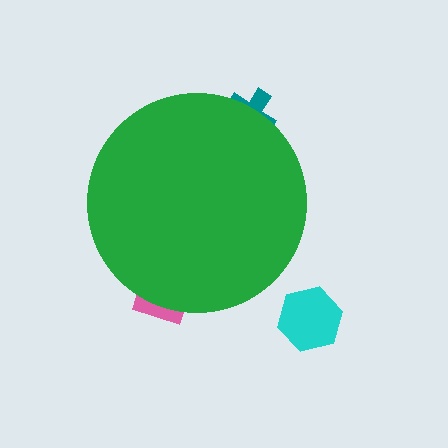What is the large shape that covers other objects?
A green circle.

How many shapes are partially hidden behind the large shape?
2 shapes are partially hidden.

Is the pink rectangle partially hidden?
Yes, the pink rectangle is partially hidden behind the green circle.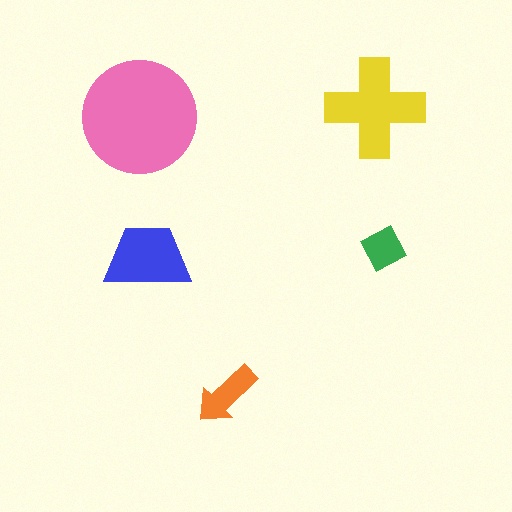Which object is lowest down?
The orange arrow is bottommost.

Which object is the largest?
The pink circle.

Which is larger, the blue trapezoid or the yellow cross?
The yellow cross.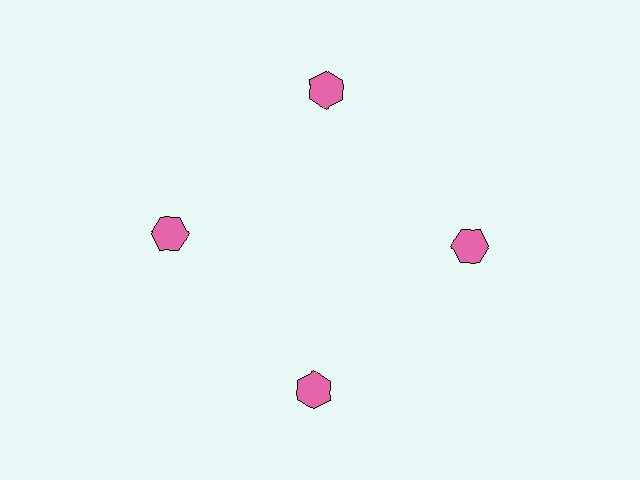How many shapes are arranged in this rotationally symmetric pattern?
There are 4 shapes, arranged in 4 groups of 1.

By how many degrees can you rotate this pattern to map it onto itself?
The pattern maps onto itself every 90 degrees of rotation.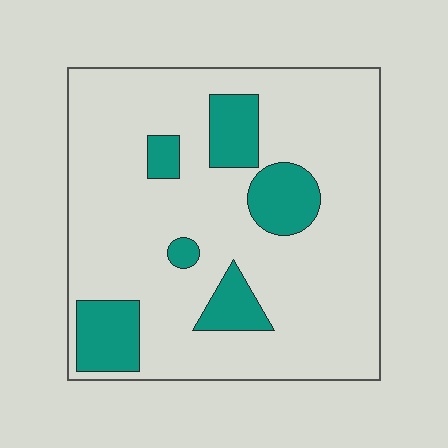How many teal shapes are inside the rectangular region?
6.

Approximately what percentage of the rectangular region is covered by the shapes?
Approximately 20%.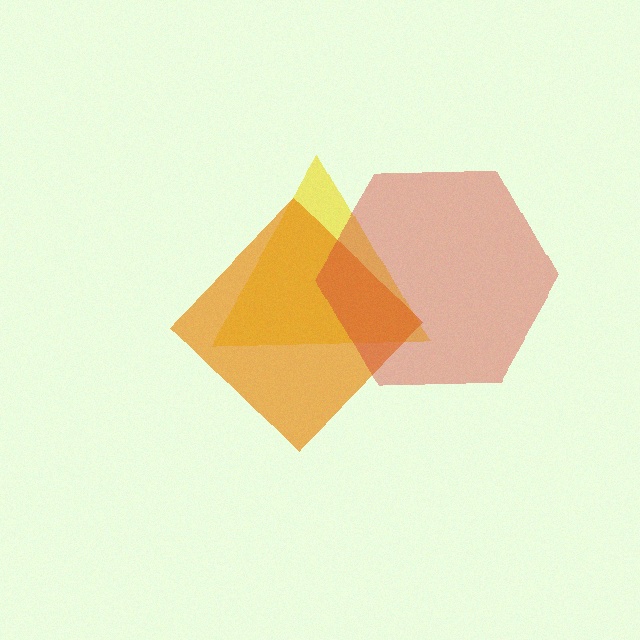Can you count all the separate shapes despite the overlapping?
Yes, there are 3 separate shapes.